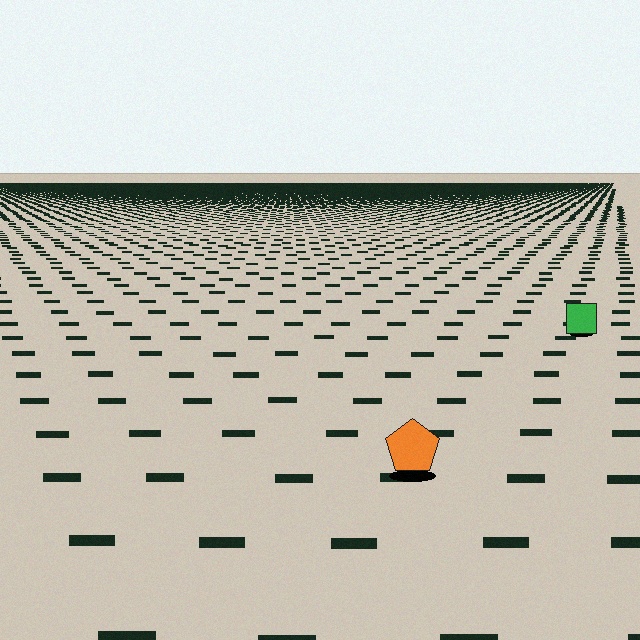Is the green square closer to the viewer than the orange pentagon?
No. The orange pentagon is closer — you can tell from the texture gradient: the ground texture is coarser near it.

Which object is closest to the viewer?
The orange pentagon is closest. The texture marks near it are larger and more spread out.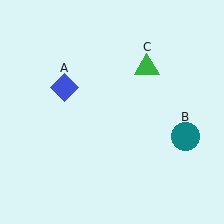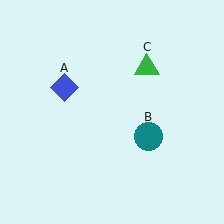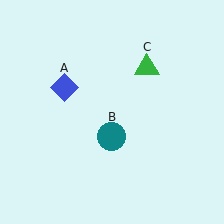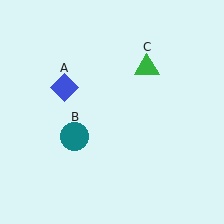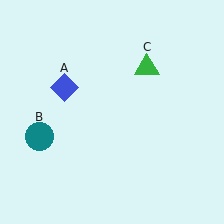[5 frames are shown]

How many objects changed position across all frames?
1 object changed position: teal circle (object B).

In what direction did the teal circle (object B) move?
The teal circle (object B) moved left.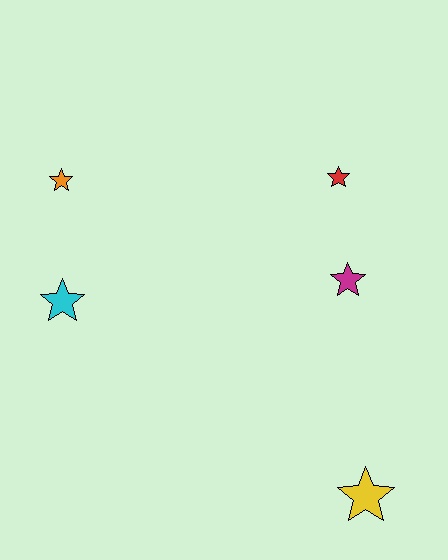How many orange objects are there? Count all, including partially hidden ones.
There is 1 orange object.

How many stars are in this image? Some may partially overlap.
There are 5 stars.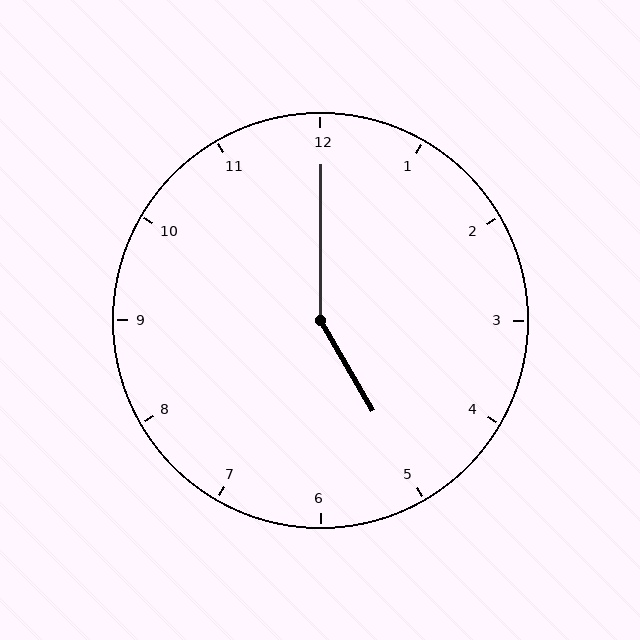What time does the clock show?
5:00.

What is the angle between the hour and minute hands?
Approximately 150 degrees.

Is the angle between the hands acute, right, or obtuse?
It is obtuse.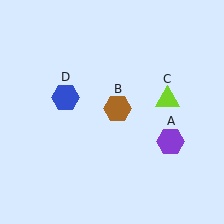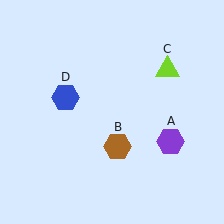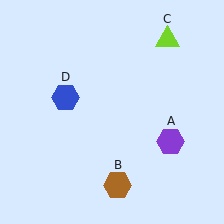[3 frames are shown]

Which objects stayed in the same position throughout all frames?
Purple hexagon (object A) and blue hexagon (object D) remained stationary.